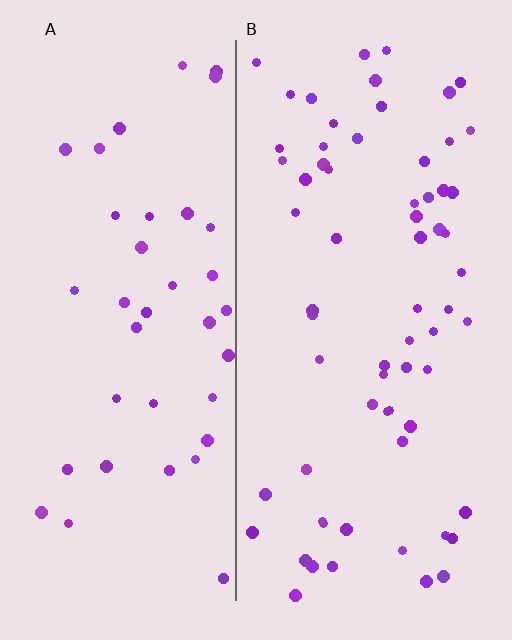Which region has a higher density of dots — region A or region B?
B (the right).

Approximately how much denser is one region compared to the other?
Approximately 1.7× — region B over region A.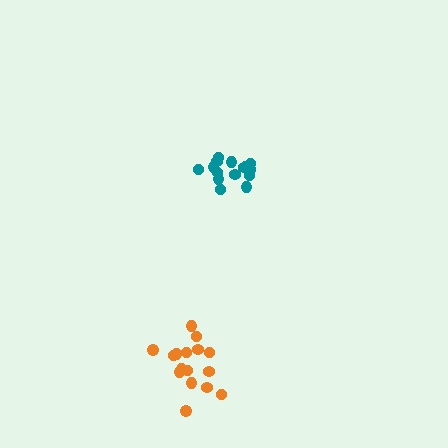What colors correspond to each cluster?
The clusters are colored: orange, teal.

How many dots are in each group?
Group 1: 16 dots, Group 2: 15 dots (31 total).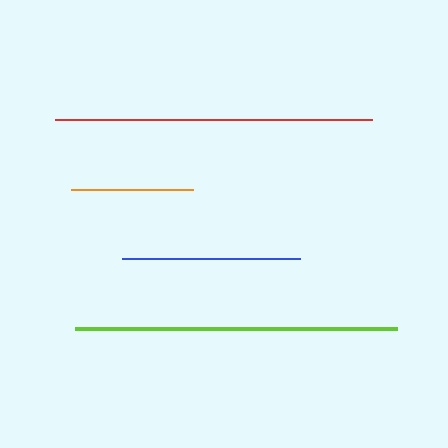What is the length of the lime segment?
The lime segment is approximately 322 pixels long.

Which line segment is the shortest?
The orange line is the shortest at approximately 122 pixels.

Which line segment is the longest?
The lime line is the longest at approximately 322 pixels.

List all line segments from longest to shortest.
From longest to shortest: lime, red, blue, orange.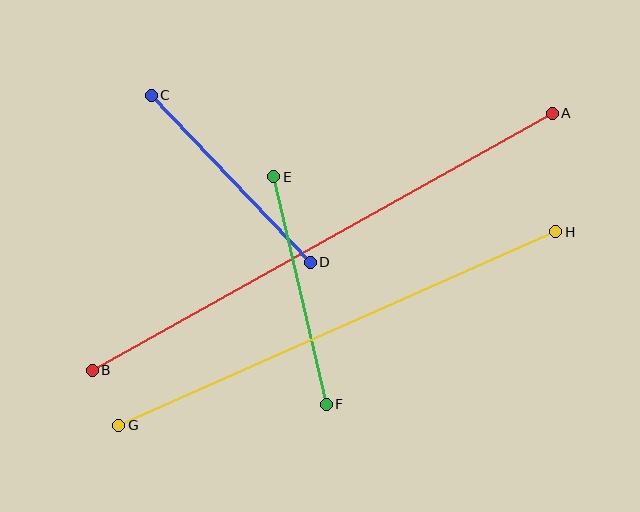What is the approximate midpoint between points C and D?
The midpoint is at approximately (231, 179) pixels.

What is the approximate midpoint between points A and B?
The midpoint is at approximately (322, 242) pixels.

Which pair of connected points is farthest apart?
Points A and B are farthest apart.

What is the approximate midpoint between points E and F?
The midpoint is at approximately (300, 291) pixels.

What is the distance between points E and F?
The distance is approximately 233 pixels.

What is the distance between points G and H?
The distance is approximately 478 pixels.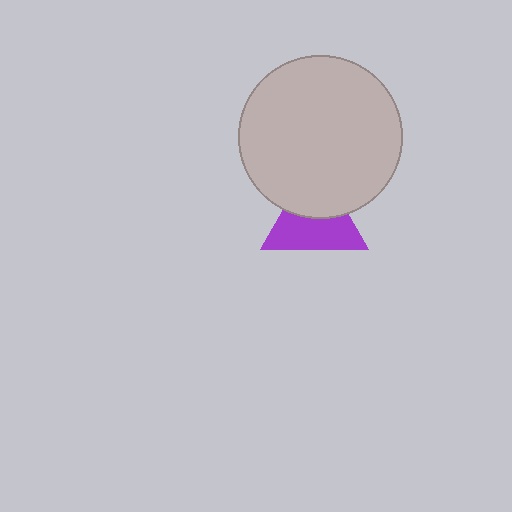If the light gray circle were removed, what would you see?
You would see the complete purple triangle.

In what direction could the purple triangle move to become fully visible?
The purple triangle could move down. That would shift it out from behind the light gray circle entirely.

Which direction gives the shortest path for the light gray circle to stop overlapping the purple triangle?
Moving up gives the shortest separation.